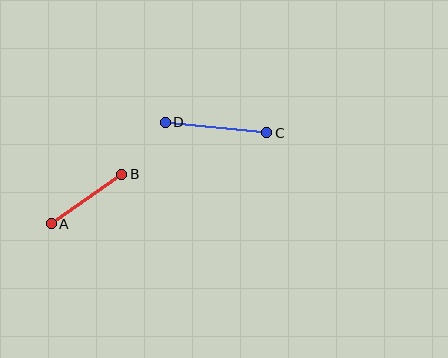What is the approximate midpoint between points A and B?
The midpoint is at approximately (86, 199) pixels.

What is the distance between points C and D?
The distance is approximately 102 pixels.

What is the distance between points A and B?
The distance is approximately 87 pixels.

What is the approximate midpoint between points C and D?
The midpoint is at approximately (216, 128) pixels.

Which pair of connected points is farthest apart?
Points C and D are farthest apart.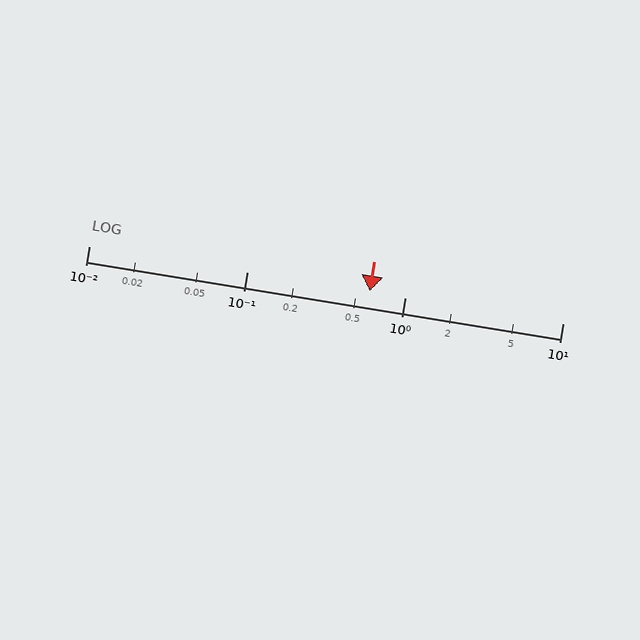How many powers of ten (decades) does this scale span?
The scale spans 3 decades, from 0.01 to 10.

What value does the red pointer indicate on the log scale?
The pointer indicates approximately 0.6.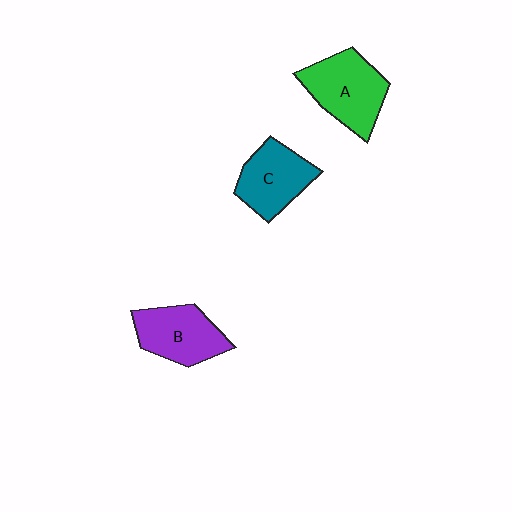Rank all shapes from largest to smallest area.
From largest to smallest: A (green), B (purple), C (teal).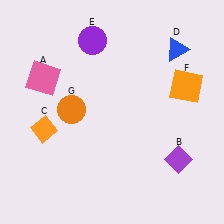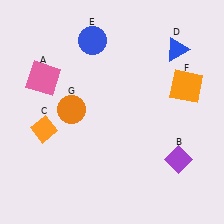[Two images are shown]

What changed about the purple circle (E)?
In Image 1, E is purple. In Image 2, it changed to blue.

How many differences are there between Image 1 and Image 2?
There is 1 difference between the two images.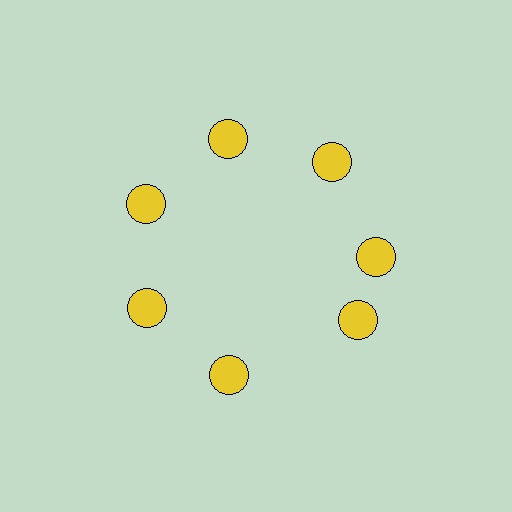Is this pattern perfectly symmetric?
No. The 7 yellow circles are arranged in a ring, but one element near the 5 o'clock position is rotated out of alignment along the ring, breaking the 7-fold rotational symmetry.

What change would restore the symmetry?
The symmetry would be restored by rotating it back into even spacing with its neighbors so that all 7 circles sit at equal angles and equal distance from the center.